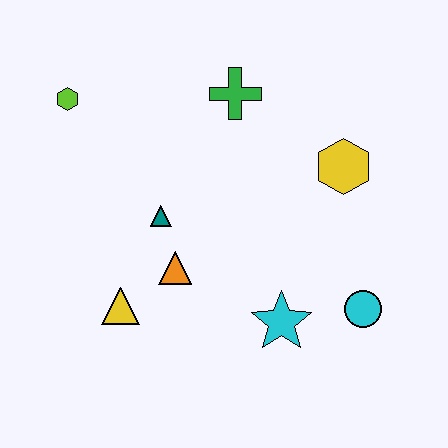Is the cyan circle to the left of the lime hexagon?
No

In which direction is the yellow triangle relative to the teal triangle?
The yellow triangle is below the teal triangle.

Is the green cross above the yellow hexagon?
Yes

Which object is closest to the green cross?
The yellow hexagon is closest to the green cross.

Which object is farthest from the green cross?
The cyan circle is farthest from the green cross.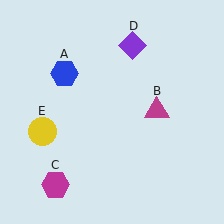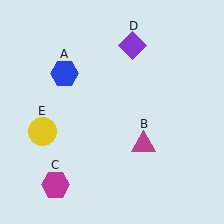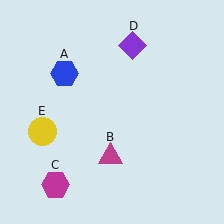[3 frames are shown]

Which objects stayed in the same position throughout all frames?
Blue hexagon (object A) and magenta hexagon (object C) and purple diamond (object D) and yellow circle (object E) remained stationary.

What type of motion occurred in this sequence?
The magenta triangle (object B) rotated clockwise around the center of the scene.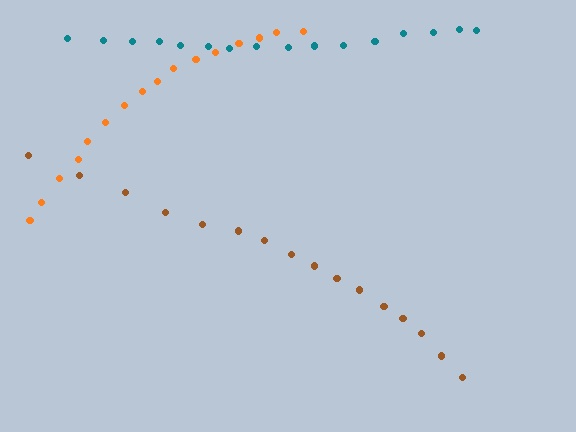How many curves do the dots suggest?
There are 3 distinct paths.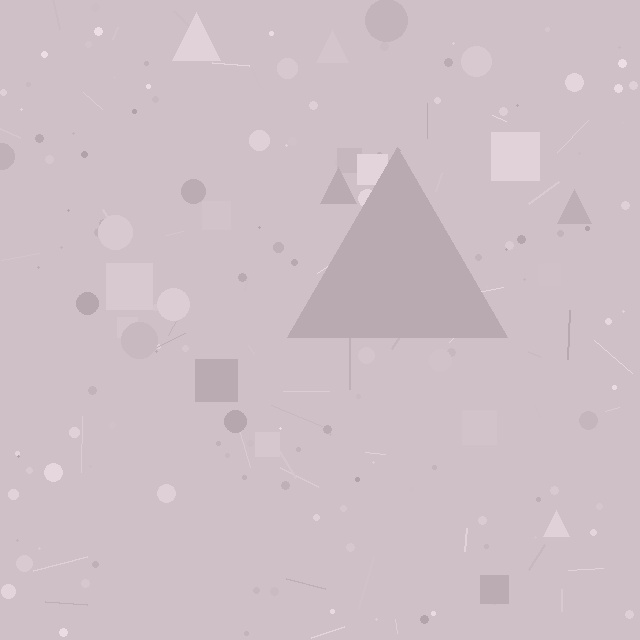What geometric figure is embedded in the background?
A triangle is embedded in the background.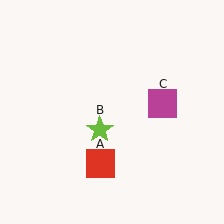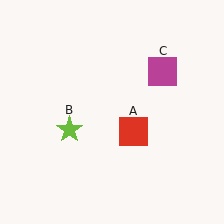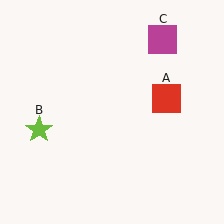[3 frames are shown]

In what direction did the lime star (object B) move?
The lime star (object B) moved left.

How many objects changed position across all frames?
3 objects changed position: red square (object A), lime star (object B), magenta square (object C).